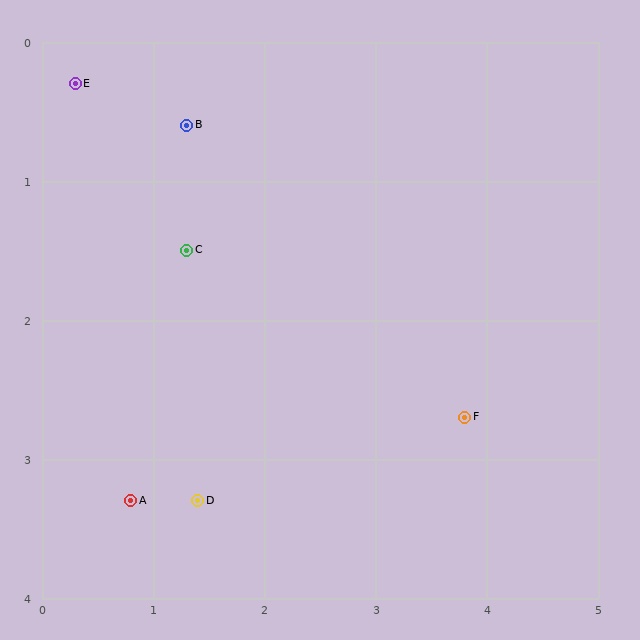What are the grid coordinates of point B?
Point B is at approximately (1.3, 0.6).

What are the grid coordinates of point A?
Point A is at approximately (0.8, 3.3).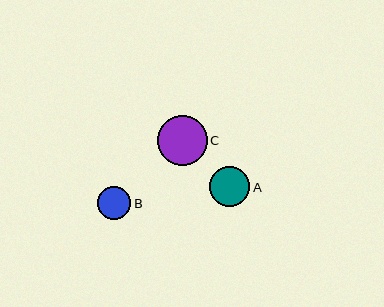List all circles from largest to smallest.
From largest to smallest: C, A, B.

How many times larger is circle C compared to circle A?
Circle C is approximately 1.3 times the size of circle A.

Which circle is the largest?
Circle C is the largest with a size of approximately 50 pixels.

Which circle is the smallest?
Circle B is the smallest with a size of approximately 33 pixels.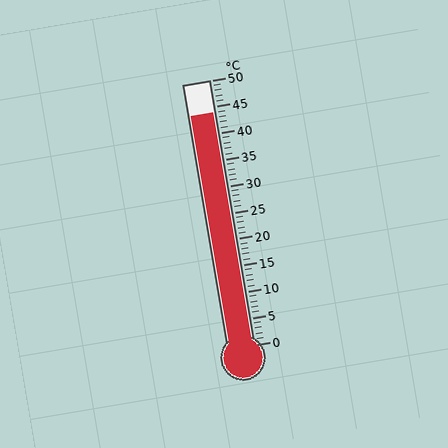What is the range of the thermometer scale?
The thermometer scale ranges from 0°C to 50°C.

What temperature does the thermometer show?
The thermometer shows approximately 44°C.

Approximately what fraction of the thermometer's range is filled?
The thermometer is filled to approximately 90% of its range.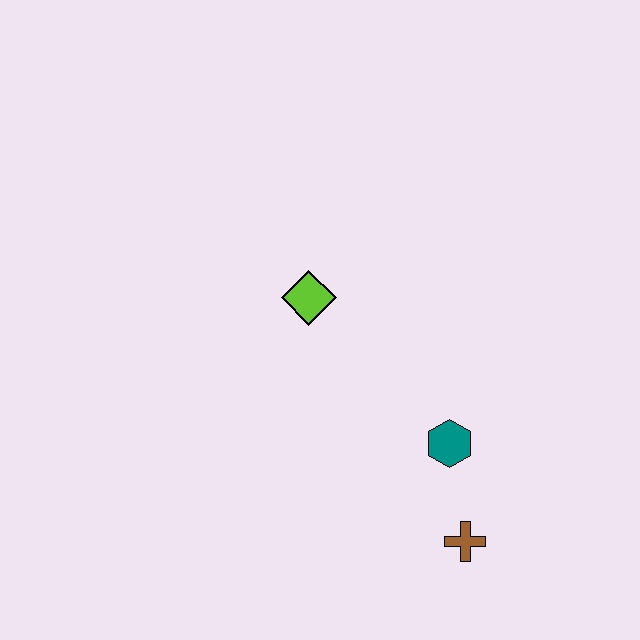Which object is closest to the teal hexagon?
The brown cross is closest to the teal hexagon.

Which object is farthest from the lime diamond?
The brown cross is farthest from the lime diamond.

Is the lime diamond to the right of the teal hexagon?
No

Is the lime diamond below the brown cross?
No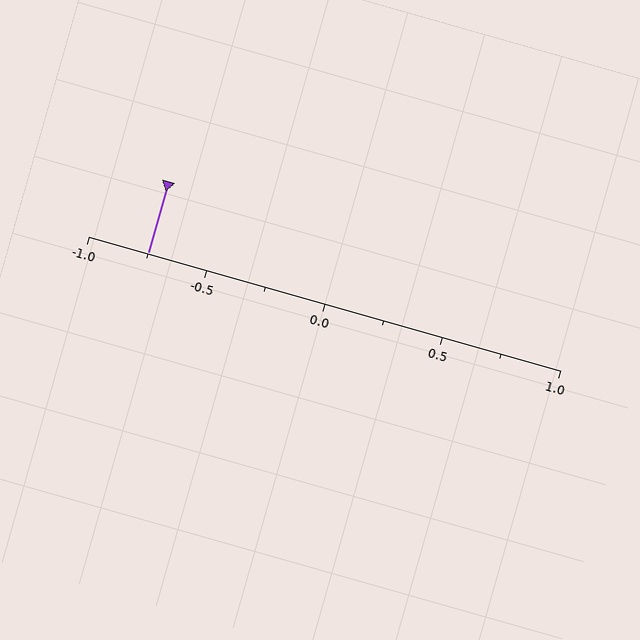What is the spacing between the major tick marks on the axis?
The major ticks are spaced 0.5 apart.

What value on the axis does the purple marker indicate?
The marker indicates approximately -0.75.